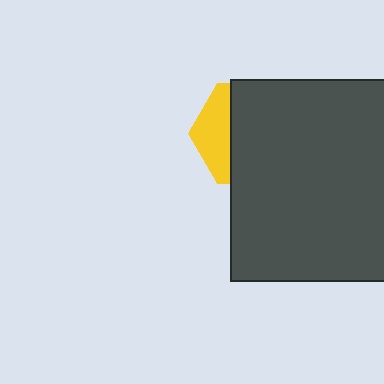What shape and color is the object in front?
The object in front is a dark gray rectangle.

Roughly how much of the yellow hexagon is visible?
A small part of it is visible (roughly 31%).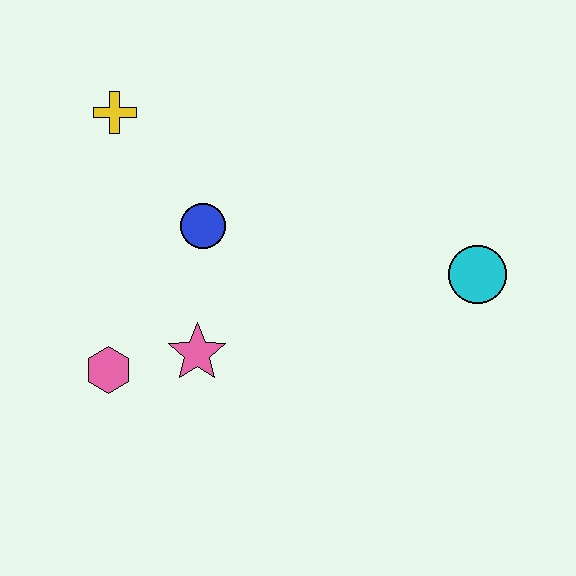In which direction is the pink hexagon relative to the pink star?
The pink hexagon is to the left of the pink star.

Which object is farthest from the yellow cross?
The cyan circle is farthest from the yellow cross.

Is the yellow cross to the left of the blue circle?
Yes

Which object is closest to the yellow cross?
The blue circle is closest to the yellow cross.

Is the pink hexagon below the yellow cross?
Yes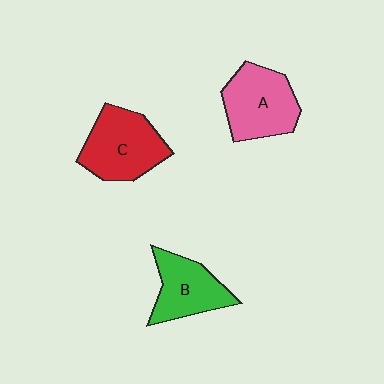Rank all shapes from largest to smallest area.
From largest to smallest: C (red), A (pink), B (green).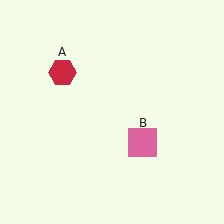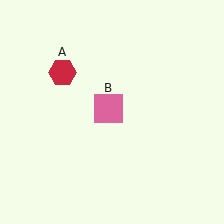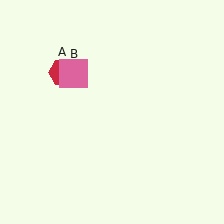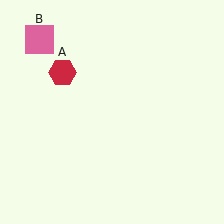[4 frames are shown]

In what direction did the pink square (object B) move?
The pink square (object B) moved up and to the left.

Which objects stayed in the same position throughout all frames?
Red hexagon (object A) remained stationary.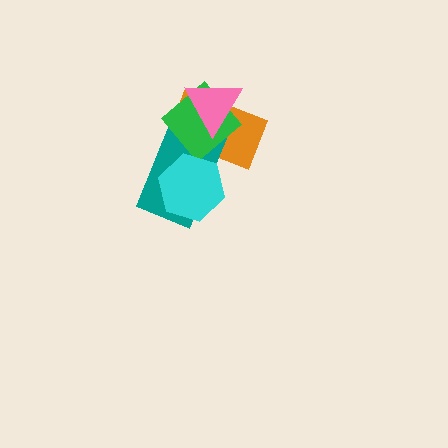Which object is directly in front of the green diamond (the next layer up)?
The cyan hexagon is directly in front of the green diamond.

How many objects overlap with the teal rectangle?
3 objects overlap with the teal rectangle.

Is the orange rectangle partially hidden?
Yes, it is partially covered by another shape.